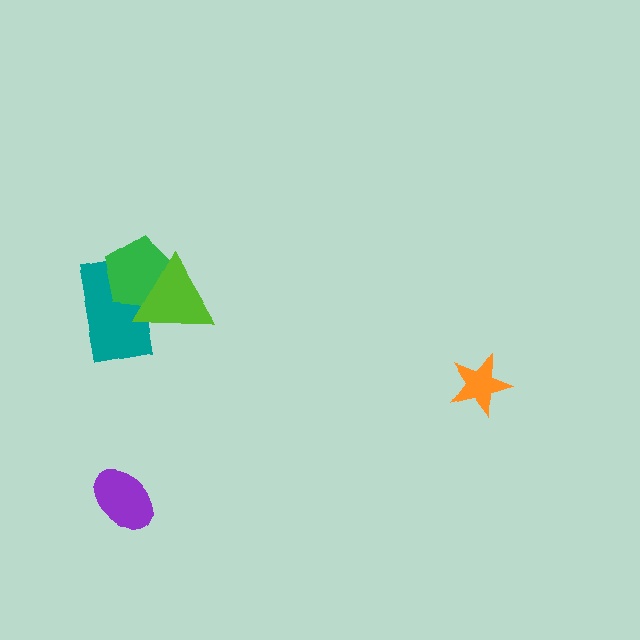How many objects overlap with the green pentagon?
2 objects overlap with the green pentagon.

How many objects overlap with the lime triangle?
2 objects overlap with the lime triangle.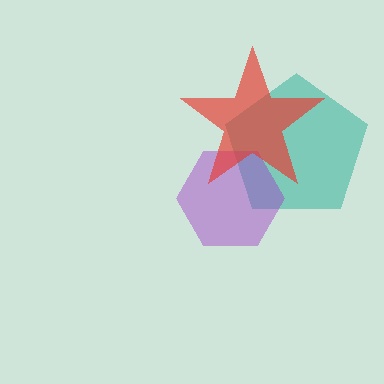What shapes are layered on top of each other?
The layered shapes are: a teal pentagon, a purple hexagon, a red star.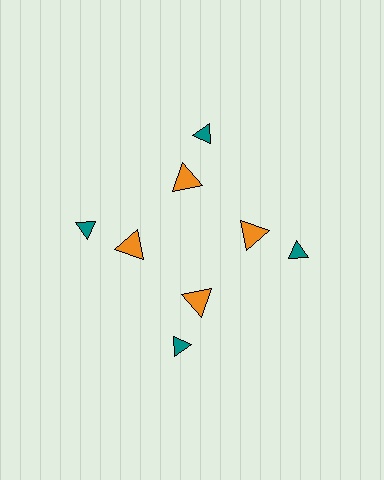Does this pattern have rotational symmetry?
Yes, this pattern has 4-fold rotational symmetry. It looks the same after rotating 90 degrees around the center.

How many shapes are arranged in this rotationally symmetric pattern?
There are 8 shapes, arranged in 4 groups of 2.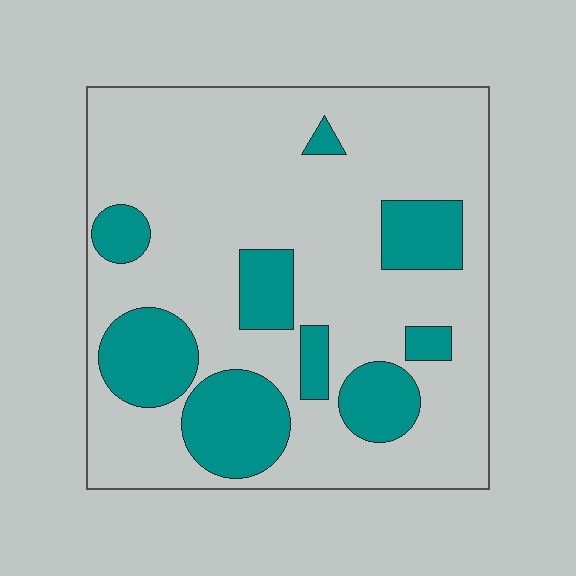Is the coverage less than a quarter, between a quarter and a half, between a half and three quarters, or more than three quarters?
Less than a quarter.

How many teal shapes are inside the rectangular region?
9.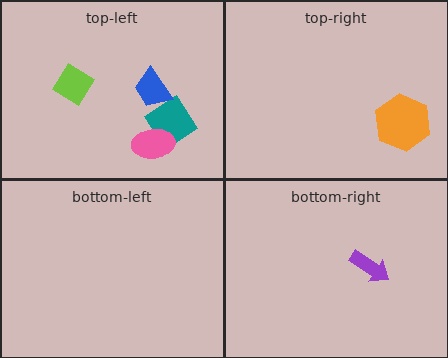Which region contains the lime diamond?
The top-left region.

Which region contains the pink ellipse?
The top-left region.